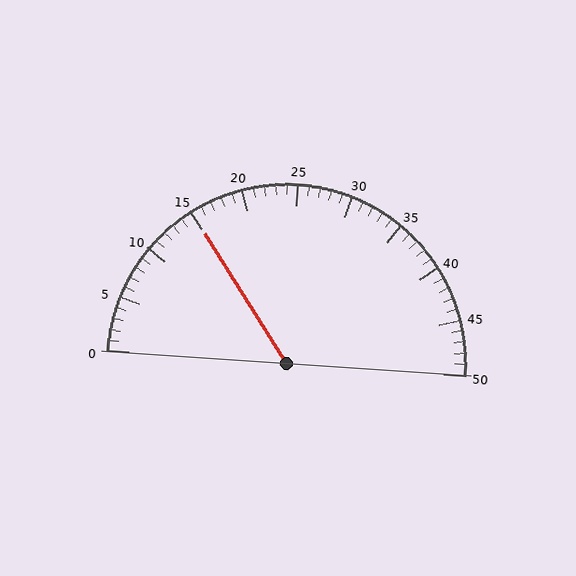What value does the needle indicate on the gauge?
The needle indicates approximately 15.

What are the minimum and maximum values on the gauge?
The gauge ranges from 0 to 50.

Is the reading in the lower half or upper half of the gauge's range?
The reading is in the lower half of the range (0 to 50).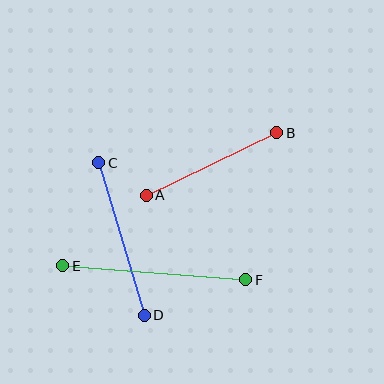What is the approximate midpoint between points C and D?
The midpoint is at approximately (121, 239) pixels.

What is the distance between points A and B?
The distance is approximately 145 pixels.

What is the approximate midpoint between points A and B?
The midpoint is at approximately (212, 164) pixels.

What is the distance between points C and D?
The distance is approximately 159 pixels.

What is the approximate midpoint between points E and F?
The midpoint is at approximately (154, 273) pixels.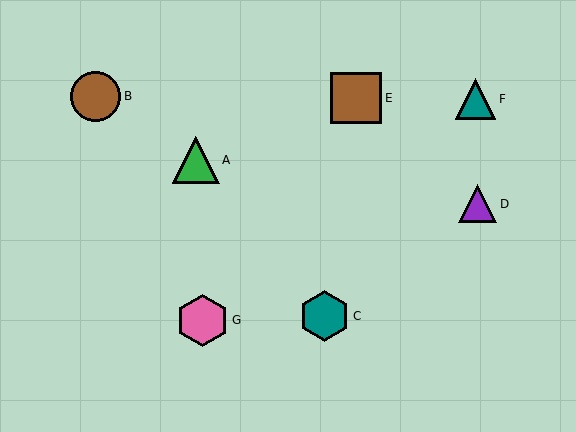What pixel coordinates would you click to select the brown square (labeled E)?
Click at (356, 98) to select the brown square E.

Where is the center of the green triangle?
The center of the green triangle is at (196, 160).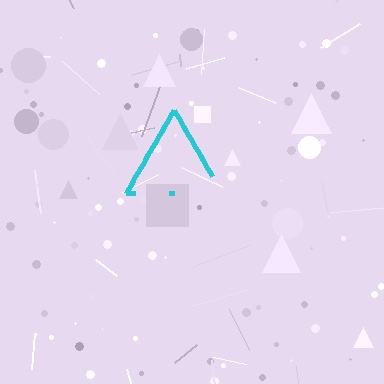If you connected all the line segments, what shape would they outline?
They would outline a triangle.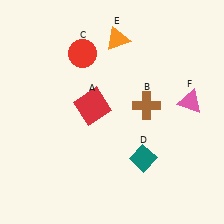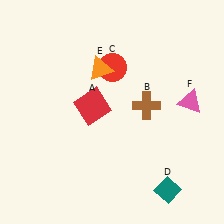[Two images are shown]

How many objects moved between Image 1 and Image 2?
3 objects moved between the two images.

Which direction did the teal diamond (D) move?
The teal diamond (D) moved down.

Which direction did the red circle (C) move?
The red circle (C) moved right.